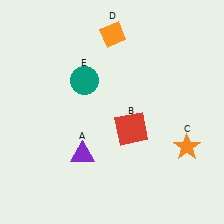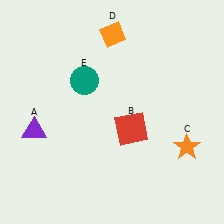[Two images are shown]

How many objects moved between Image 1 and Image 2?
1 object moved between the two images.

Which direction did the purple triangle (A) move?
The purple triangle (A) moved left.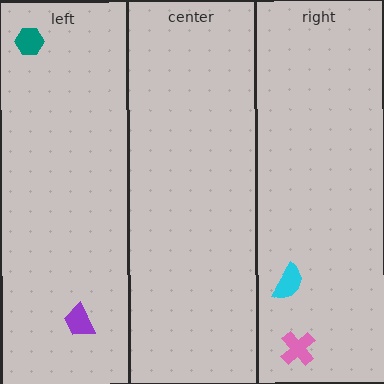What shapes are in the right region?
The pink cross, the cyan semicircle.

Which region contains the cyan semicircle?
The right region.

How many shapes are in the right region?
2.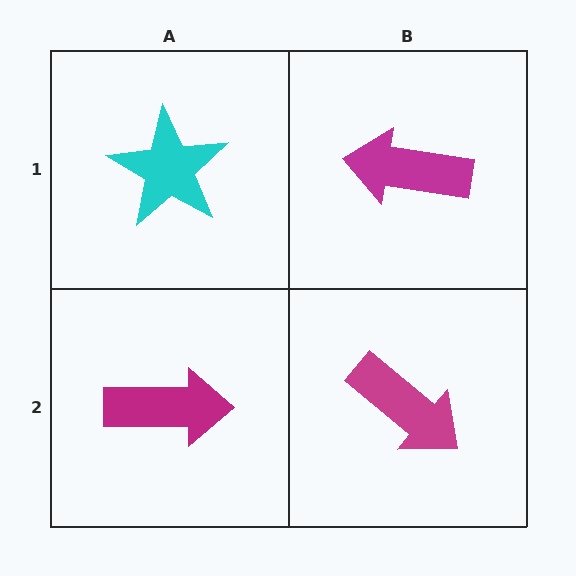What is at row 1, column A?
A cyan star.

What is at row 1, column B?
A magenta arrow.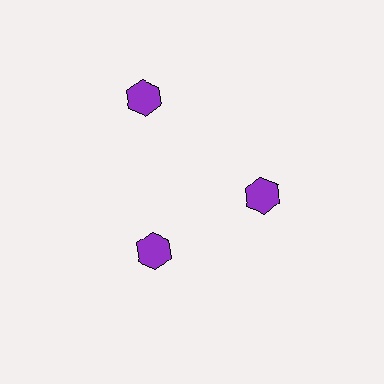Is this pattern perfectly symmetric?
No. The 3 purple hexagons are arranged in a ring, but one element near the 11 o'clock position is pushed outward from the center, breaking the 3-fold rotational symmetry.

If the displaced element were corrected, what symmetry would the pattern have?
It would have 3-fold rotational symmetry — the pattern would map onto itself every 120 degrees.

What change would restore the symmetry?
The symmetry would be restored by moving it inward, back onto the ring so that all 3 hexagons sit at equal angles and equal distance from the center.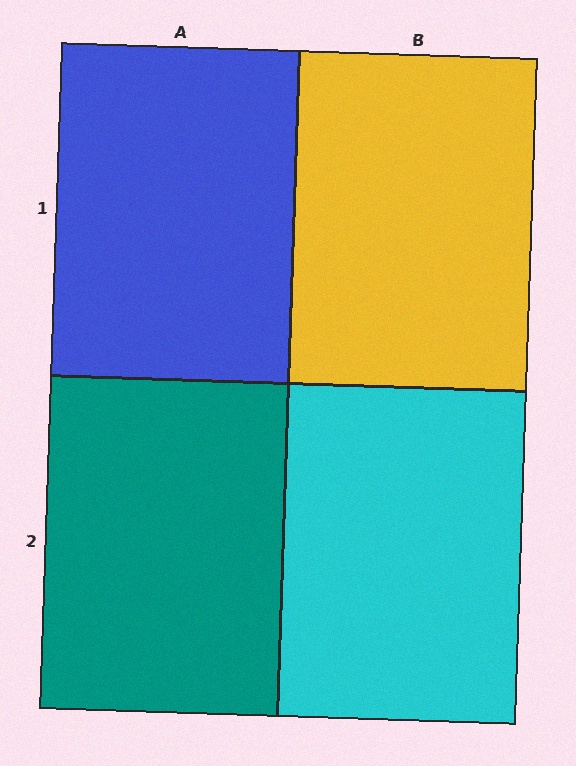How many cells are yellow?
1 cell is yellow.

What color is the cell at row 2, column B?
Cyan.